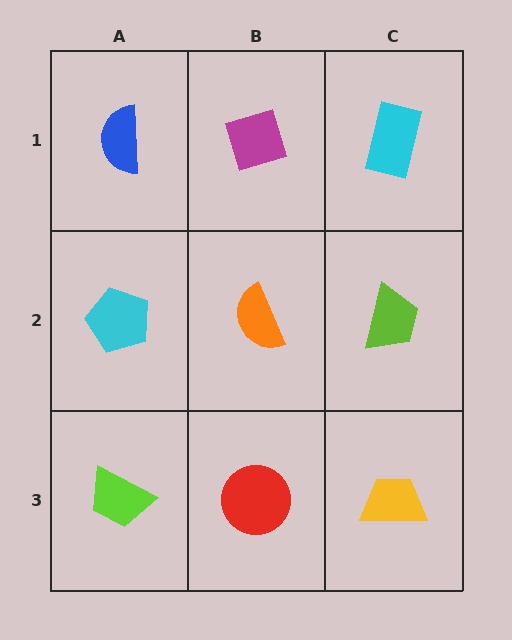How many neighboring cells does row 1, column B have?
3.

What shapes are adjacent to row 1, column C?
A lime trapezoid (row 2, column C), a magenta diamond (row 1, column B).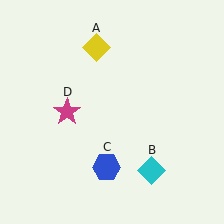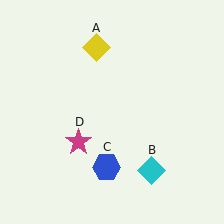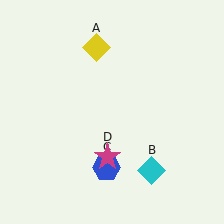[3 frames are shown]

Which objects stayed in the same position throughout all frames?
Yellow diamond (object A) and cyan diamond (object B) and blue hexagon (object C) remained stationary.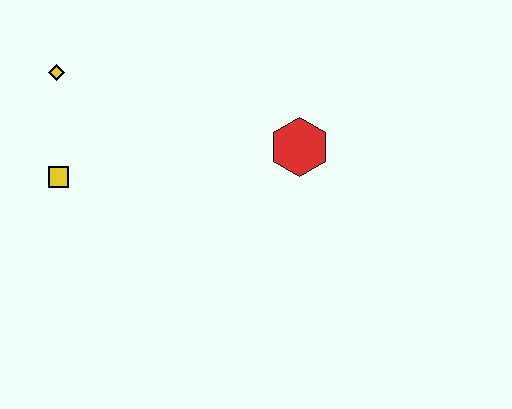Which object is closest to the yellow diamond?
The yellow square is closest to the yellow diamond.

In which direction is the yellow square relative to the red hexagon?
The yellow square is to the left of the red hexagon.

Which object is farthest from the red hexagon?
The yellow diamond is farthest from the red hexagon.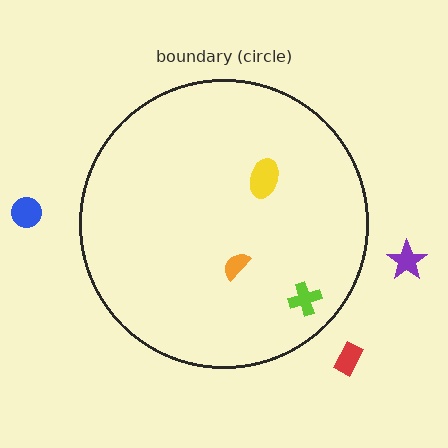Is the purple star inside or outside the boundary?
Outside.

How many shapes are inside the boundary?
3 inside, 3 outside.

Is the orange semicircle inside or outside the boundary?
Inside.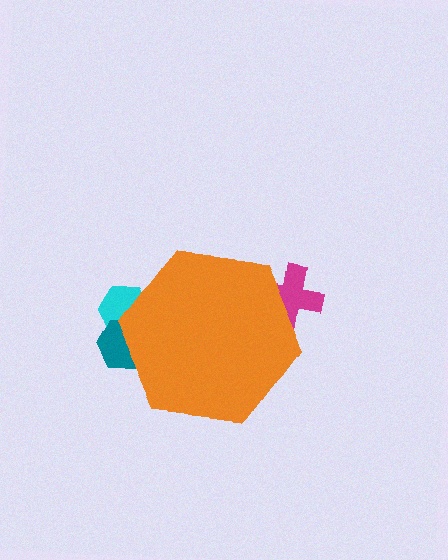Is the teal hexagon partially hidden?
Yes, the teal hexagon is partially hidden behind the orange hexagon.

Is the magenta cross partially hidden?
Yes, the magenta cross is partially hidden behind the orange hexagon.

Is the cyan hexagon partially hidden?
Yes, the cyan hexagon is partially hidden behind the orange hexagon.